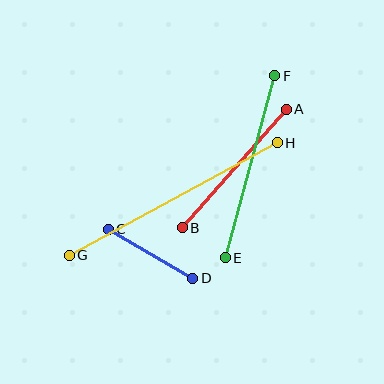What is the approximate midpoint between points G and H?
The midpoint is at approximately (173, 199) pixels.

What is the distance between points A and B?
The distance is approximately 158 pixels.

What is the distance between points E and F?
The distance is approximately 189 pixels.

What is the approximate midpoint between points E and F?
The midpoint is at approximately (250, 167) pixels.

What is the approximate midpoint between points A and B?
The midpoint is at approximately (234, 168) pixels.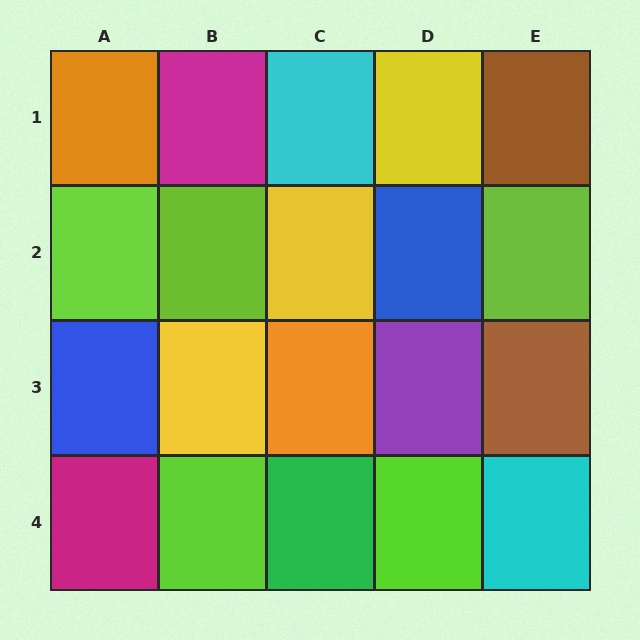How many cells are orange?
2 cells are orange.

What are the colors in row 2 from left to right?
Lime, lime, yellow, blue, lime.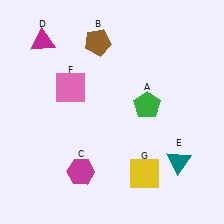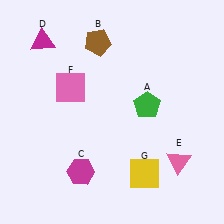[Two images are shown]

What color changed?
The triangle (E) changed from teal in Image 1 to pink in Image 2.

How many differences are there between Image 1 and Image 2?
There is 1 difference between the two images.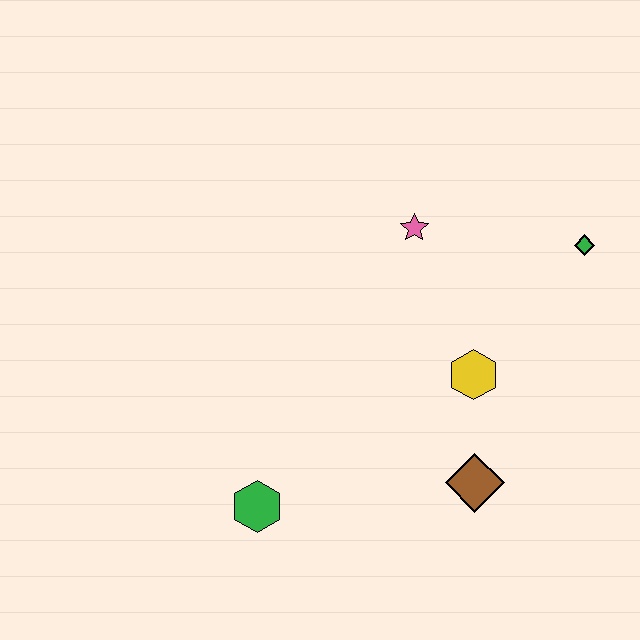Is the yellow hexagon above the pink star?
No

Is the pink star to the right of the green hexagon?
Yes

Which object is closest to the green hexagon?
The brown diamond is closest to the green hexagon.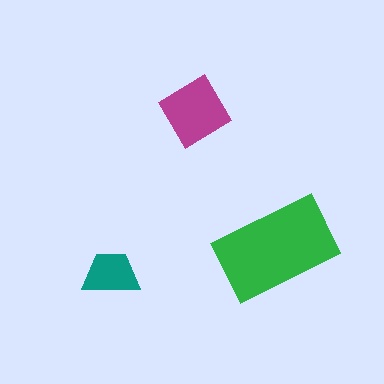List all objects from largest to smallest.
The green rectangle, the magenta diamond, the teal trapezoid.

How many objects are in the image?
There are 3 objects in the image.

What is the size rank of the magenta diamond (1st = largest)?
2nd.